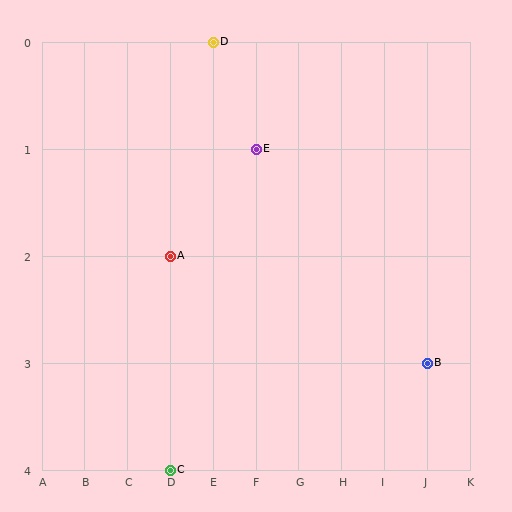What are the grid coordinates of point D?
Point D is at grid coordinates (E, 0).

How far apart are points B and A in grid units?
Points B and A are 6 columns and 1 row apart (about 6.1 grid units diagonally).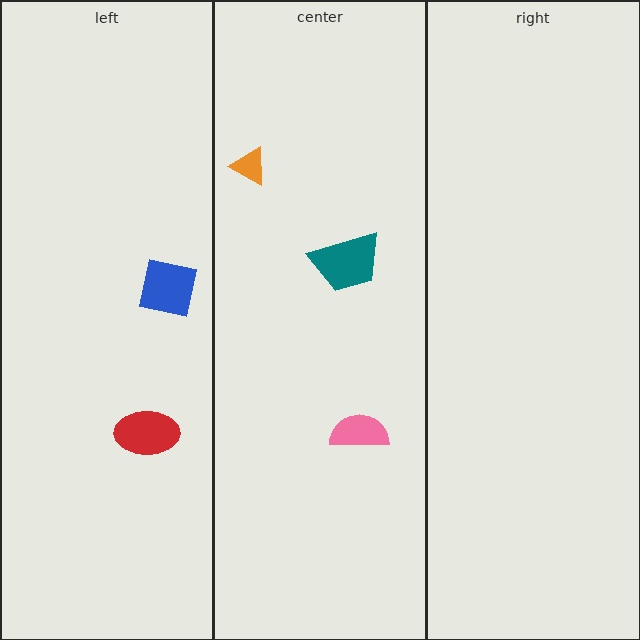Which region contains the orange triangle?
The center region.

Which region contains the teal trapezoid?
The center region.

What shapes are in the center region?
The teal trapezoid, the orange triangle, the pink semicircle.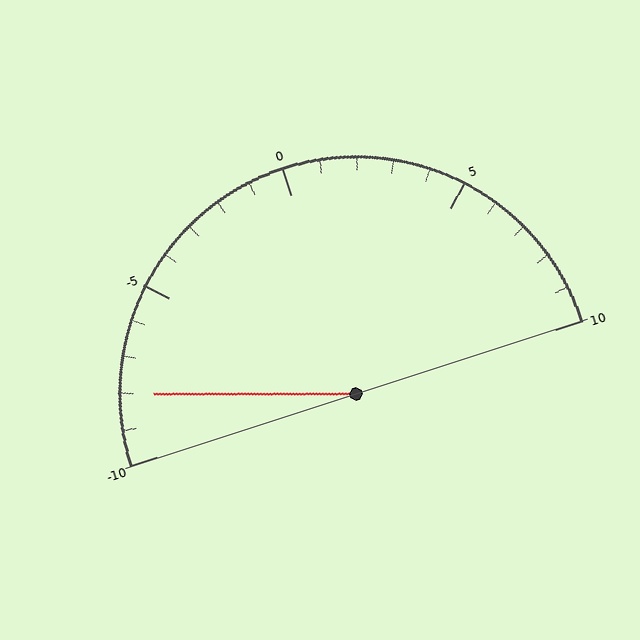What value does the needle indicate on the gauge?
The needle indicates approximately -8.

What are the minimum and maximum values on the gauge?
The gauge ranges from -10 to 10.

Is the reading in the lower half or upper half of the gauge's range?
The reading is in the lower half of the range (-10 to 10).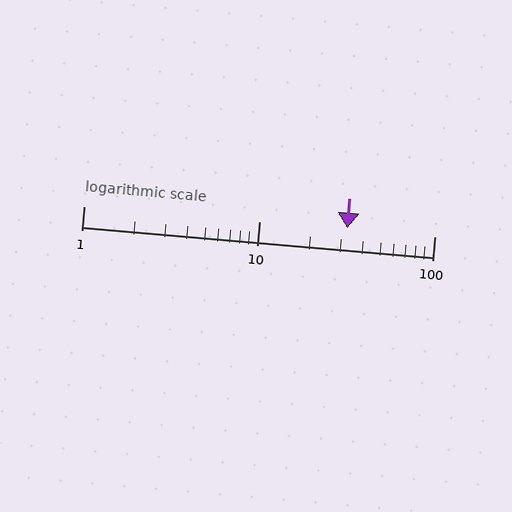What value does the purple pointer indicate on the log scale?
The pointer indicates approximately 32.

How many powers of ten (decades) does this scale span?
The scale spans 2 decades, from 1 to 100.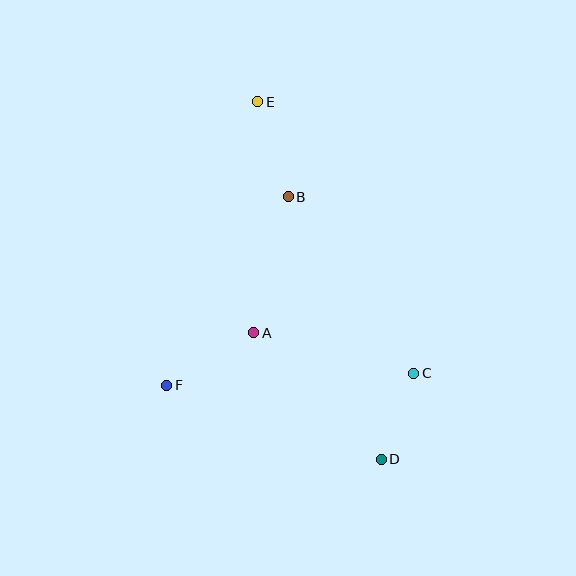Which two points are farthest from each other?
Points D and E are farthest from each other.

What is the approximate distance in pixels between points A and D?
The distance between A and D is approximately 180 pixels.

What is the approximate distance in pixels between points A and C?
The distance between A and C is approximately 165 pixels.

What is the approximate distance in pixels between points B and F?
The distance between B and F is approximately 225 pixels.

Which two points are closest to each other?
Points C and D are closest to each other.